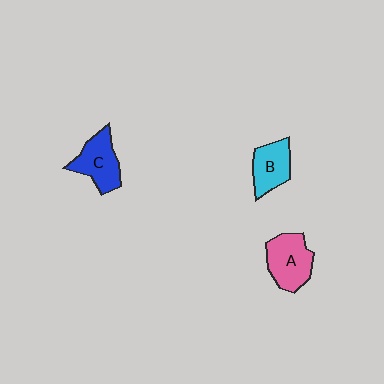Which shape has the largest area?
Shape A (pink).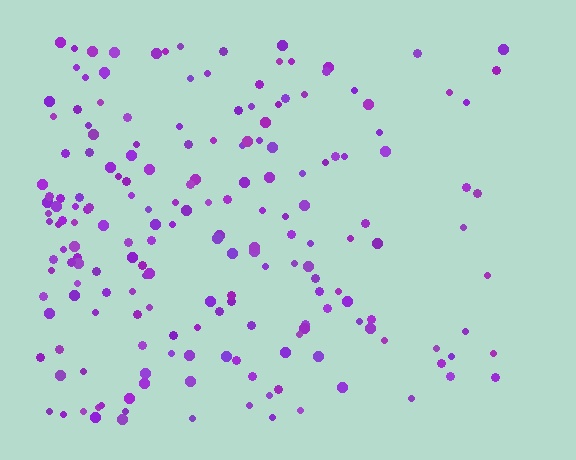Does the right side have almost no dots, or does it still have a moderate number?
Still a moderate number, just noticeably fewer than the left.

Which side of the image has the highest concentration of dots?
The left.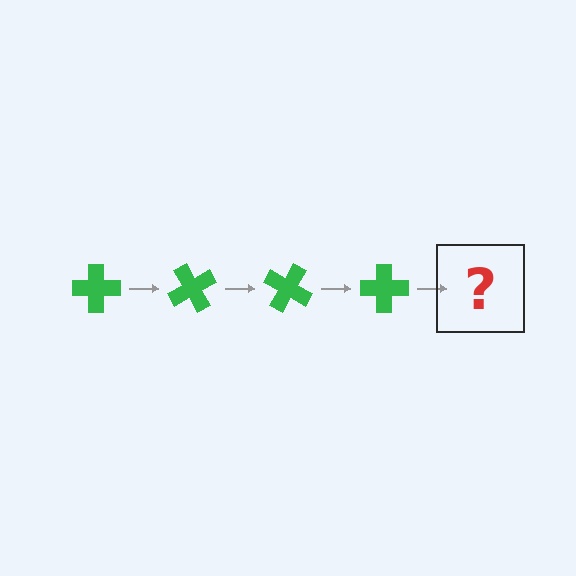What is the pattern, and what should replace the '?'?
The pattern is that the cross rotates 60 degrees each step. The '?' should be a green cross rotated 240 degrees.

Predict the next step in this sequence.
The next step is a green cross rotated 240 degrees.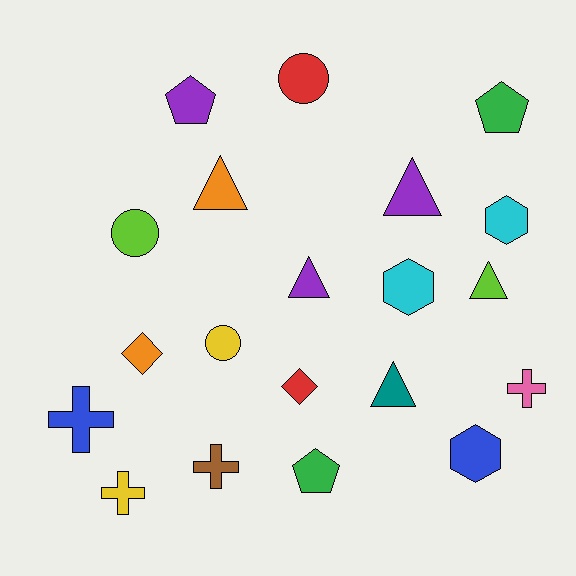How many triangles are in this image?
There are 5 triangles.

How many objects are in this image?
There are 20 objects.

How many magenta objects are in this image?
There are no magenta objects.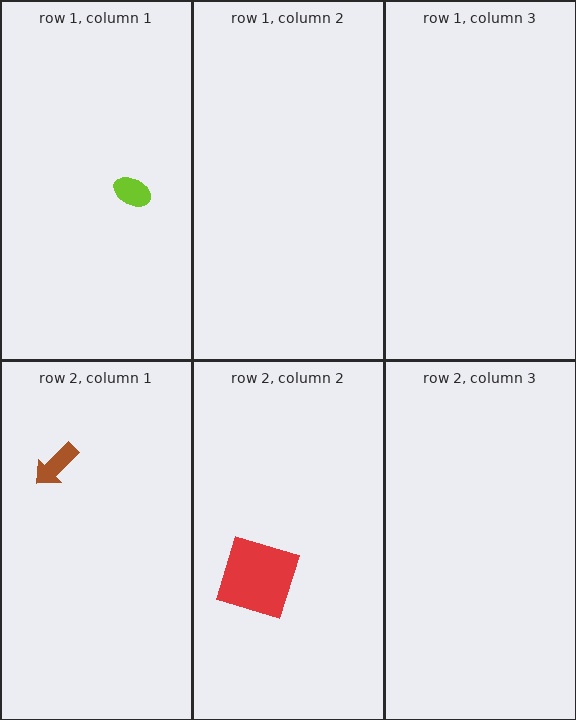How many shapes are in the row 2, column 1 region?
1.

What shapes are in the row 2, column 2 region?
The red square.